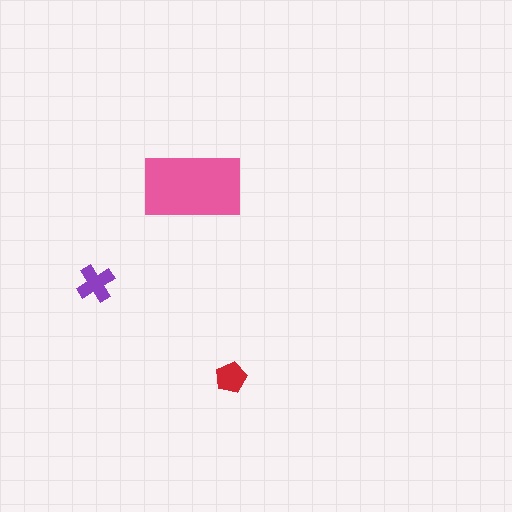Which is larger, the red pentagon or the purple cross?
The purple cross.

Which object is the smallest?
The red pentagon.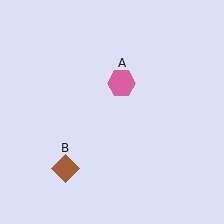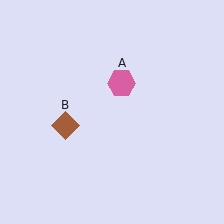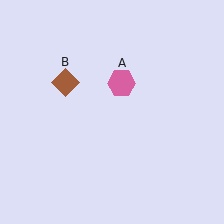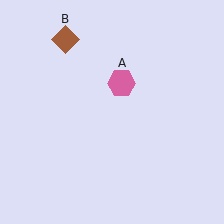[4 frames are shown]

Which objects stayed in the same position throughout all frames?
Pink hexagon (object A) remained stationary.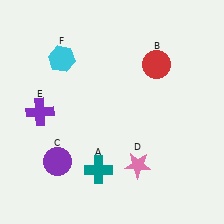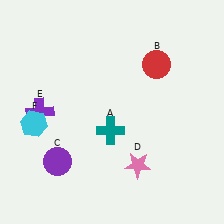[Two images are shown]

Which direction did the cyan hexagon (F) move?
The cyan hexagon (F) moved down.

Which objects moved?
The objects that moved are: the teal cross (A), the cyan hexagon (F).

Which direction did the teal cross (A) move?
The teal cross (A) moved up.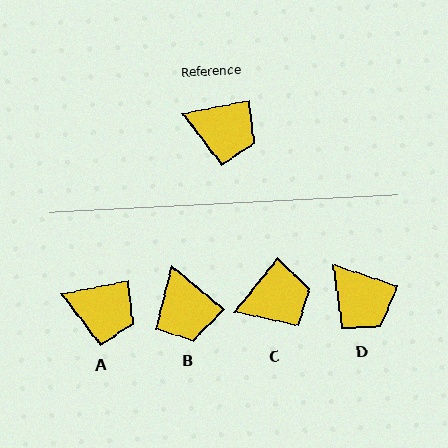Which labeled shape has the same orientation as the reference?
A.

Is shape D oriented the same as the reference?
No, it is off by about 30 degrees.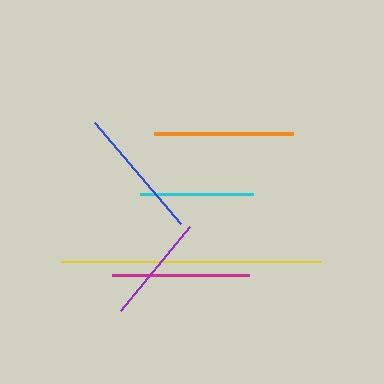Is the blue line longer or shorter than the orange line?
The orange line is longer than the blue line.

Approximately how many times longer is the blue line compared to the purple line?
The blue line is approximately 1.2 times the length of the purple line.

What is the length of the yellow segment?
The yellow segment is approximately 261 pixels long.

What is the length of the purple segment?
The purple segment is approximately 109 pixels long.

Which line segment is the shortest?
The purple line is the shortest at approximately 109 pixels.